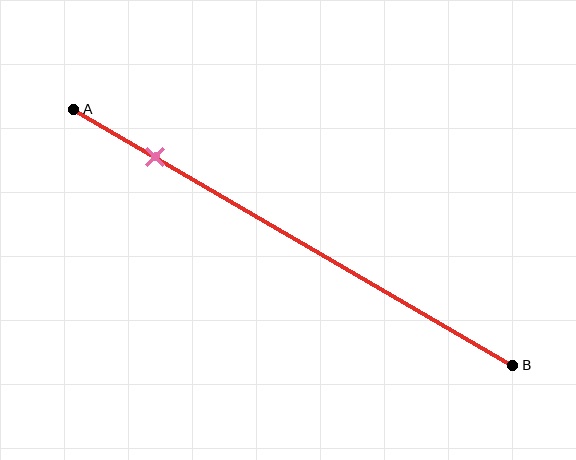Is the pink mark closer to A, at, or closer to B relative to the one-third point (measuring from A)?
The pink mark is closer to point A than the one-third point of segment AB.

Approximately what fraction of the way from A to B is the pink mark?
The pink mark is approximately 20% of the way from A to B.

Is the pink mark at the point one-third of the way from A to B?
No, the mark is at about 20% from A, not at the 33% one-third point.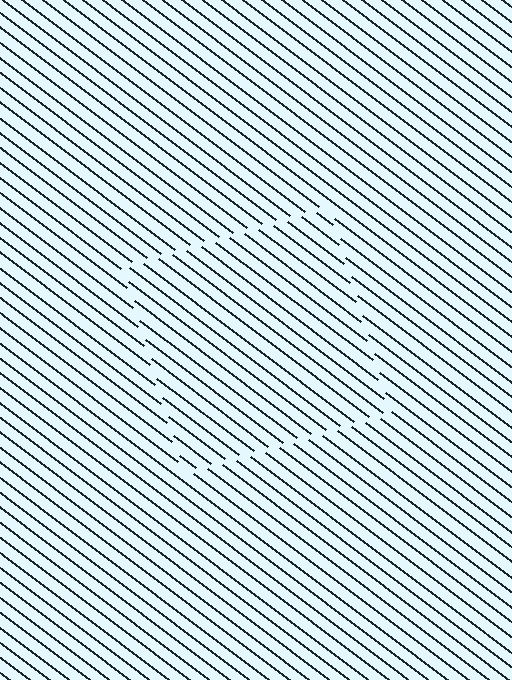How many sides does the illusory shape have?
4 sides — the line-ends trace a square.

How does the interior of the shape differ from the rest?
The interior of the shape contains the same grating, shifted by half a period — the contour is defined by the phase discontinuity where line-ends from the inner and outer gratings abut.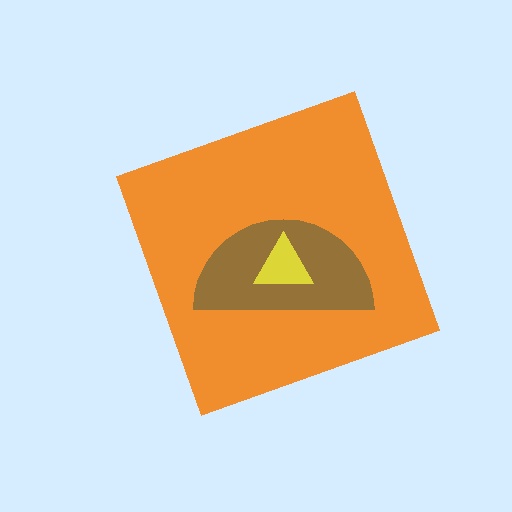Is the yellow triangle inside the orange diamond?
Yes.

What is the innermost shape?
The yellow triangle.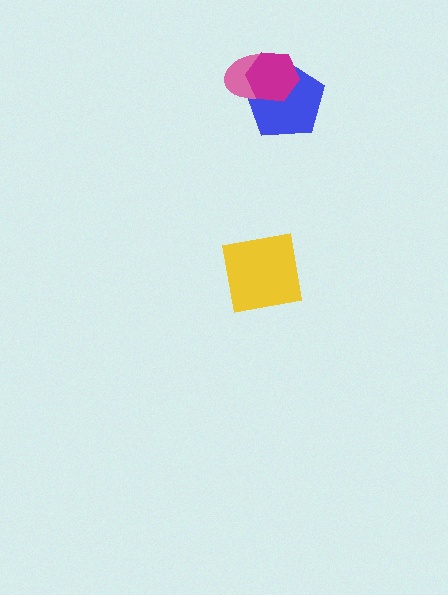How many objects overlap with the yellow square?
0 objects overlap with the yellow square.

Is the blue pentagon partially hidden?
Yes, it is partially covered by another shape.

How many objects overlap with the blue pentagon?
2 objects overlap with the blue pentagon.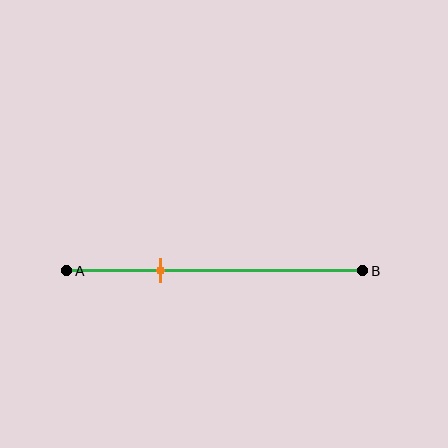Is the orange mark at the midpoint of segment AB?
No, the mark is at about 30% from A, not at the 50% midpoint.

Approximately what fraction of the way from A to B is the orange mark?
The orange mark is approximately 30% of the way from A to B.